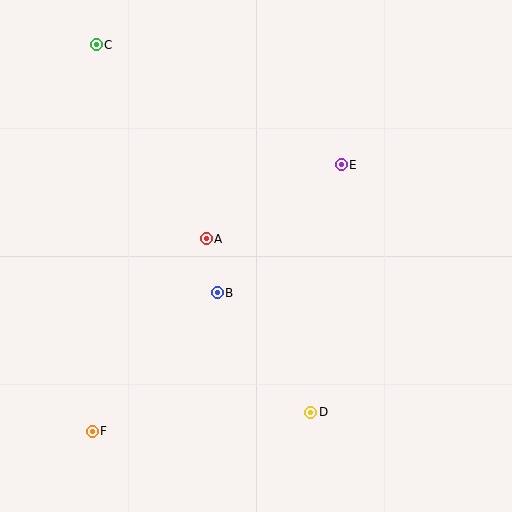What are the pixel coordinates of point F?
Point F is at (92, 432).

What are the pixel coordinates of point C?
Point C is at (96, 45).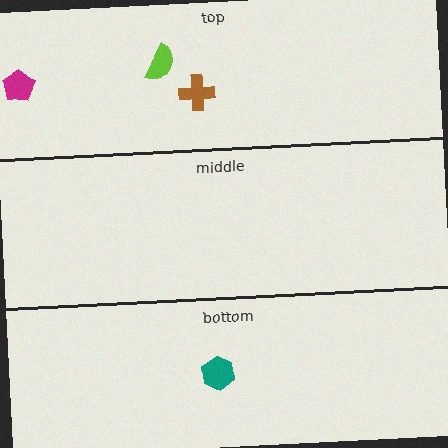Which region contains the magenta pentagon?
The top region.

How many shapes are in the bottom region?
1.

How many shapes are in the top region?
3.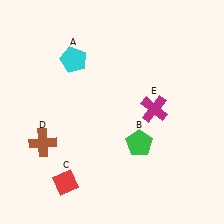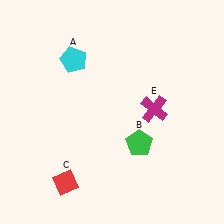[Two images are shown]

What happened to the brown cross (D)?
The brown cross (D) was removed in Image 2. It was in the bottom-left area of Image 1.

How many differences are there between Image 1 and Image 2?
There is 1 difference between the two images.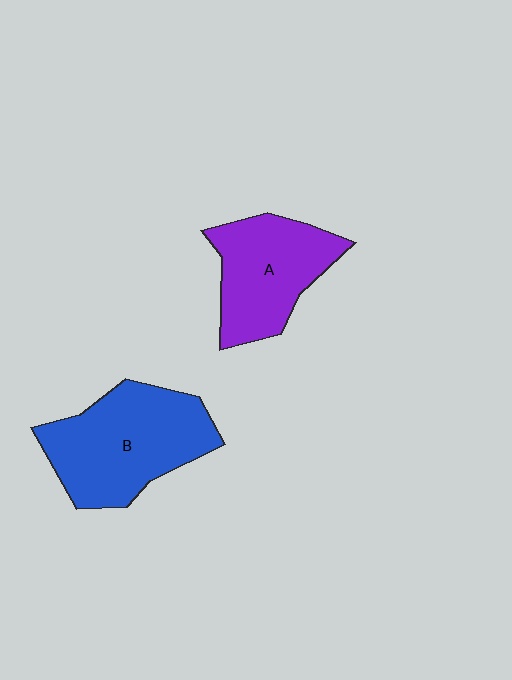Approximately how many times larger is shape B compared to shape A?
Approximately 1.3 times.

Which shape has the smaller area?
Shape A (purple).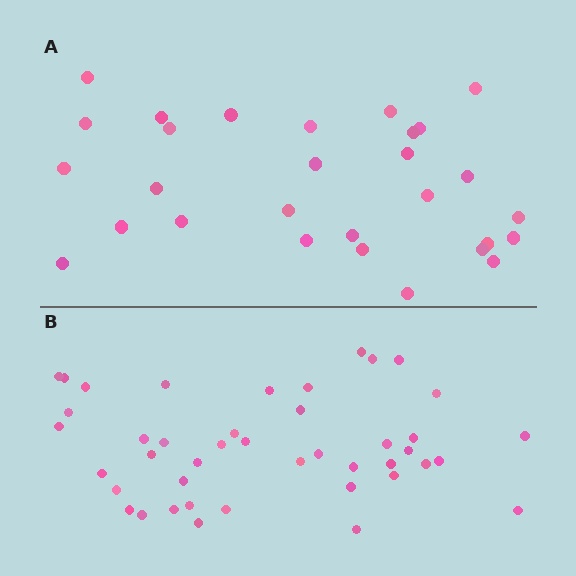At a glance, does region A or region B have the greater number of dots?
Region B (the bottom region) has more dots.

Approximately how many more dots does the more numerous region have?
Region B has approximately 15 more dots than region A.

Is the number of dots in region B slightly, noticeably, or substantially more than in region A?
Region B has substantially more. The ratio is roughly 1.5 to 1.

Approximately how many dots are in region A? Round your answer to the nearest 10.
About 30 dots. (The exact count is 29, which rounds to 30.)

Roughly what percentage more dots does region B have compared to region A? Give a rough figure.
About 50% more.